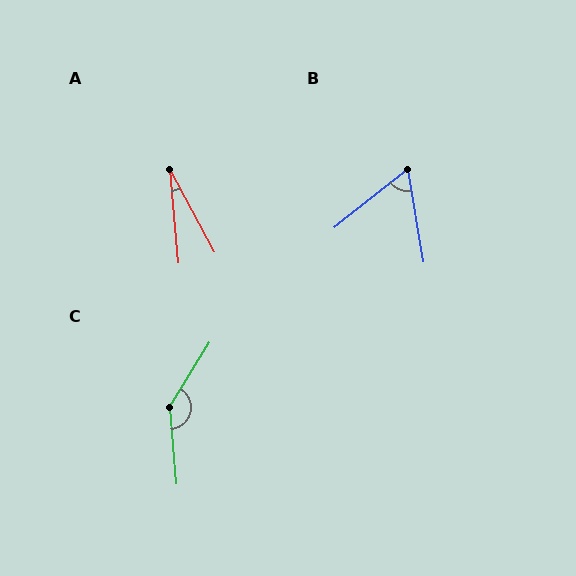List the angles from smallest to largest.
A (23°), B (61°), C (144°).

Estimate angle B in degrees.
Approximately 61 degrees.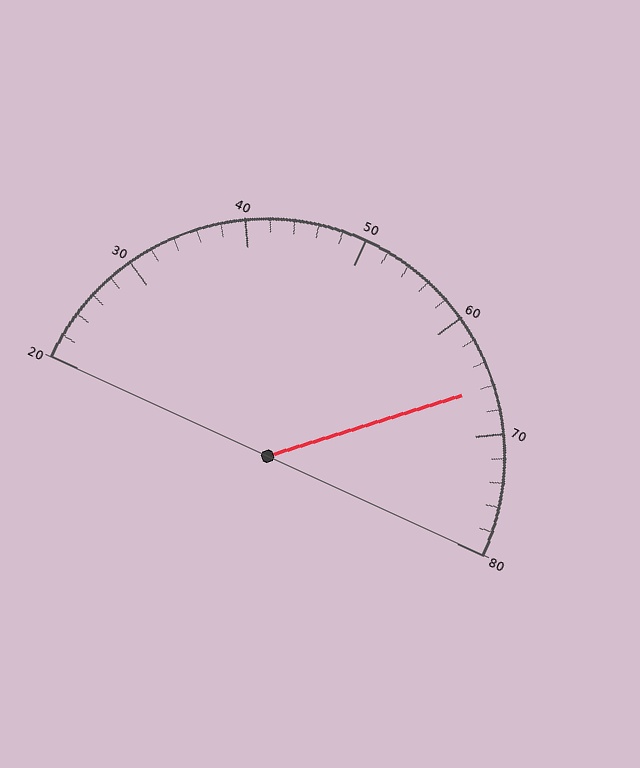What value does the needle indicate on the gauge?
The needle indicates approximately 66.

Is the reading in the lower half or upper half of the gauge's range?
The reading is in the upper half of the range (20 to 80).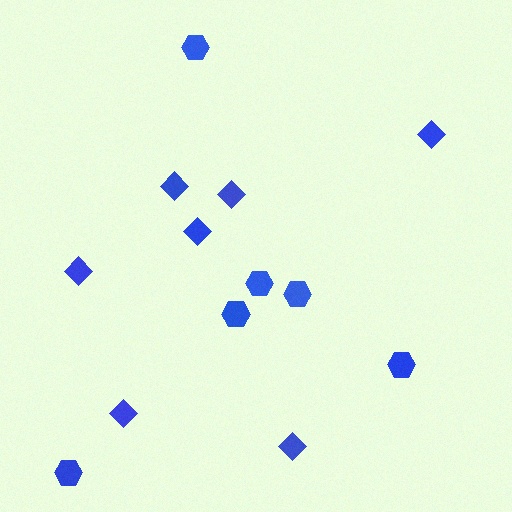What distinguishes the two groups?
There are 2 groups: one group of hexagons (6) and one group of diamonds (7).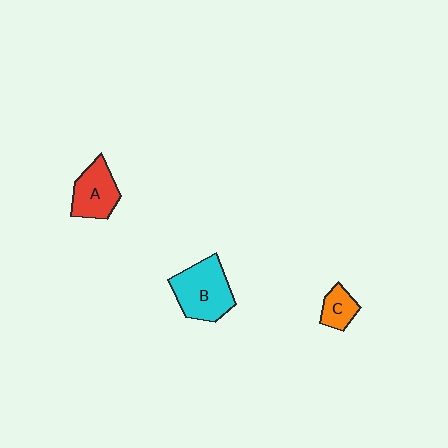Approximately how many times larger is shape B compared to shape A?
Approximately 1.3 times.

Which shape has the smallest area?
Shape C (orange).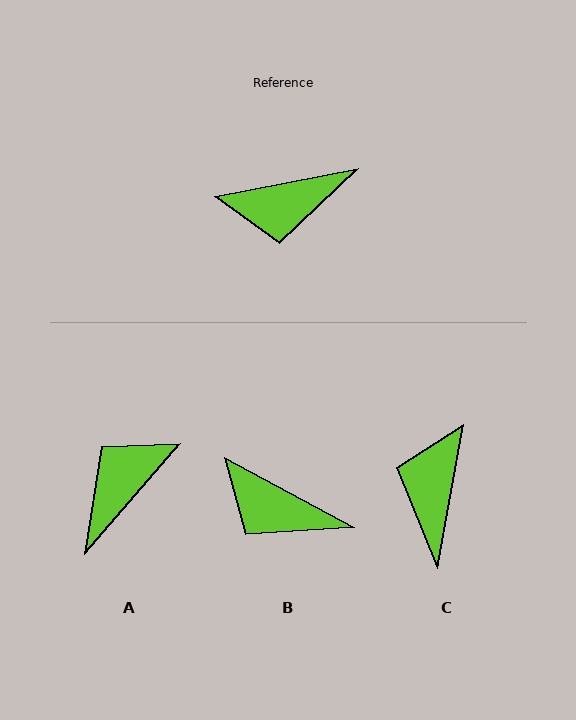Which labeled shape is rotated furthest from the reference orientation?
A, about 142 degrees away.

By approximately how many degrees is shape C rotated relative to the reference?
Approximately 111 degrees clockwise.